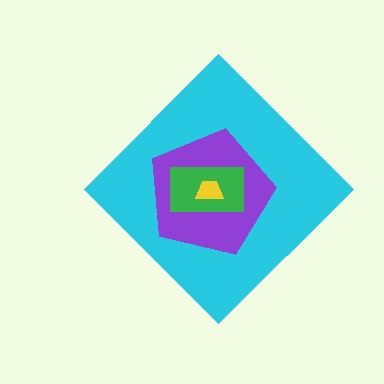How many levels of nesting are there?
4.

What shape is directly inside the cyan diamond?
The purple pentagon.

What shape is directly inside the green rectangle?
The yellow trapezoid.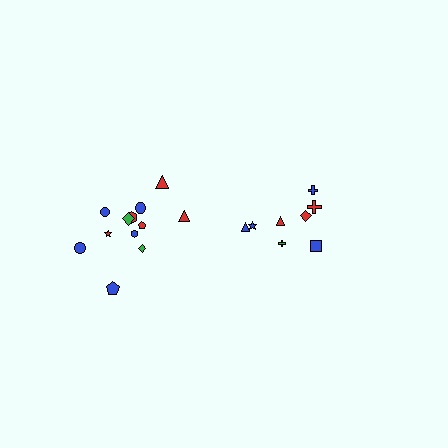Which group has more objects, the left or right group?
The left group.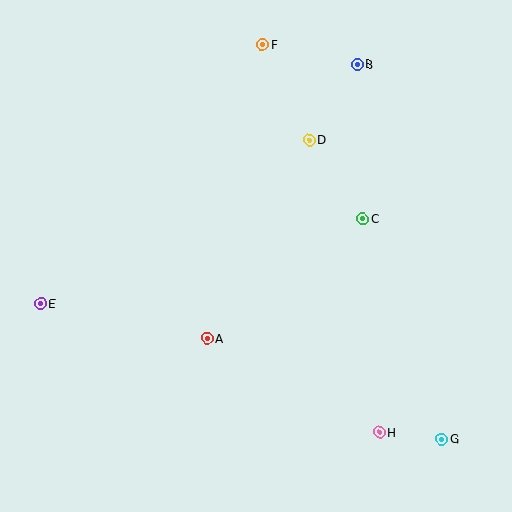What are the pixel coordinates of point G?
Point G is at (442, 439).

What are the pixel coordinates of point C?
Point C is at (363, 219).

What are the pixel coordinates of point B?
Point B is at (357, 64).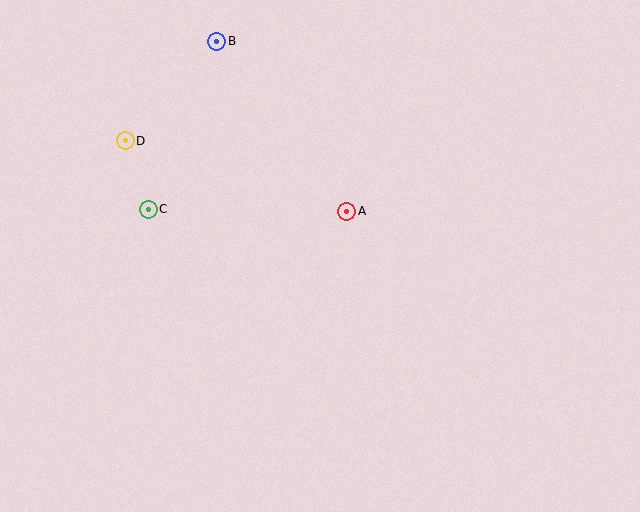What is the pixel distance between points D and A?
The distance between D and A is 233 pixels.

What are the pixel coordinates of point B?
Point B is at (217, 41).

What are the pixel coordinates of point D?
Point D is at (125, 141).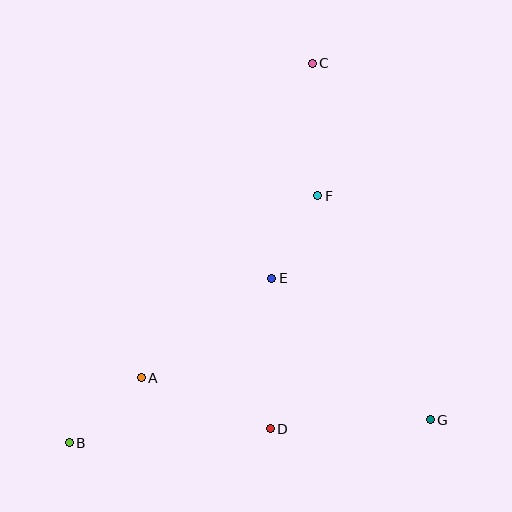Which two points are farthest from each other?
Points B and C are farthest from each other.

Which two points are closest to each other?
Points E and F are closest to each other.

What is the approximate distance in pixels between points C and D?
The distance between C and D is approximately 368 pixels.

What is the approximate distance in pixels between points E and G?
The distance between E and G is approximately 212 pixels.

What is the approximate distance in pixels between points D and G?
The distance between D and G is approximately 160 pixels.